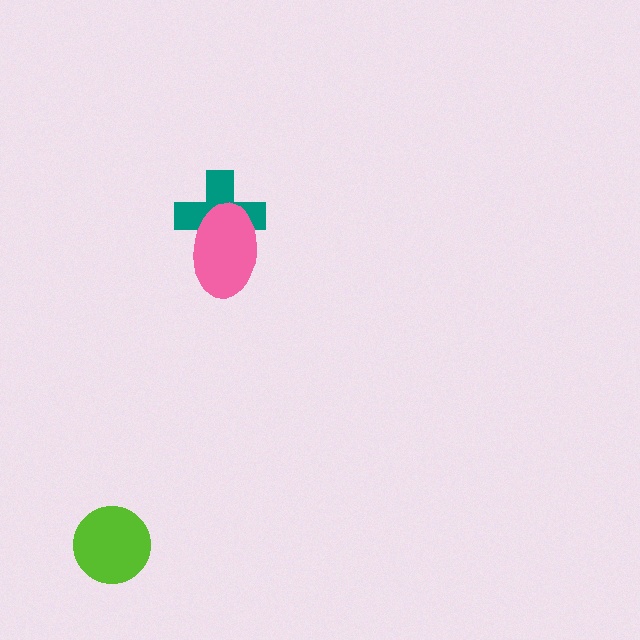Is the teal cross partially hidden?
Yes, it is partially covered by another shape.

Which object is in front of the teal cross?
The pink ellipse is in front of the teal cross.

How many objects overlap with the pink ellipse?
1 object overlaps with the pink ellipse.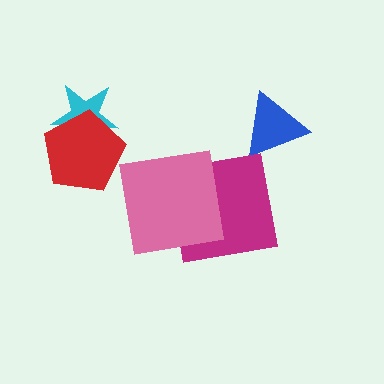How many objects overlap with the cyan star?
1 object overlaps with the cyan star.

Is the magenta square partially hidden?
Yes, it is partially covered by another shape.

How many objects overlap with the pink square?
1 object overlaps with the pink square.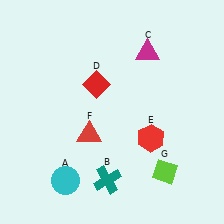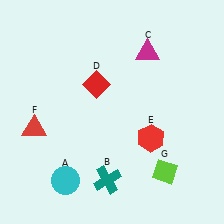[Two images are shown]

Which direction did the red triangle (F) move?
The red triangle (F) moved left.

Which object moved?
The red triangle (F) moved left.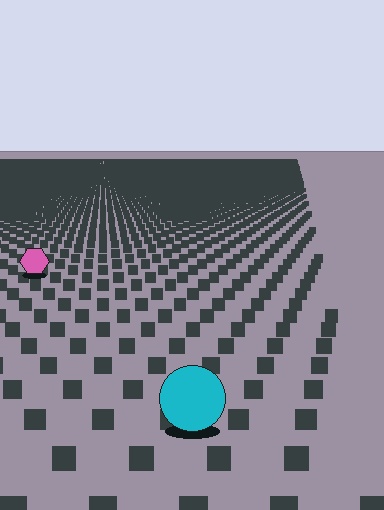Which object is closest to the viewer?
The cyan circle is closest. The texture marks near it are larger and more spread out.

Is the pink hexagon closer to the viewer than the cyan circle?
No. The cyan circle is closer — you can tell from the texture gradient: the ground texture is coarser near it.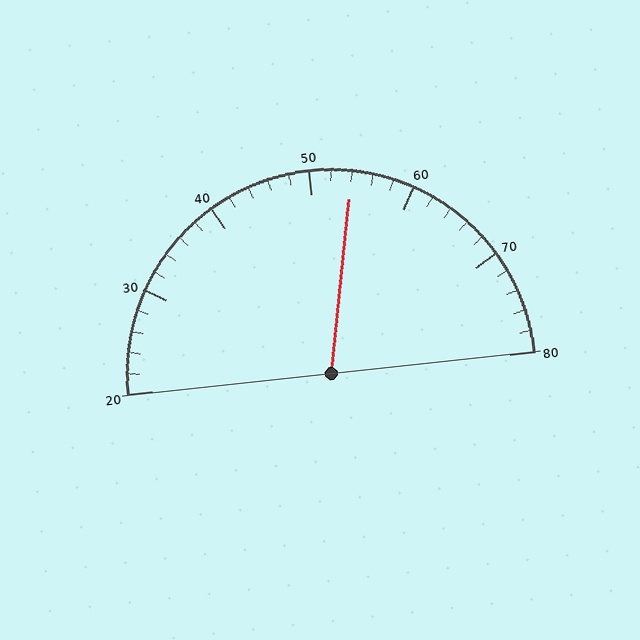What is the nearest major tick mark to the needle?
The nearest major tick mark is 50.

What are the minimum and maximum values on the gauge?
The gauge ranges from 20 to 80.